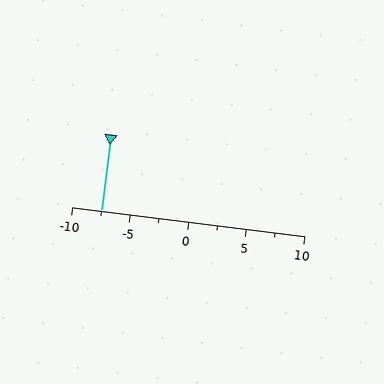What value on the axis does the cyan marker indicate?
The marker indicates approximately -7.5.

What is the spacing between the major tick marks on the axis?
The major ticks are spaced 5 apart.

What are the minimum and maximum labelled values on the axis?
The axis runs from -10 to 10.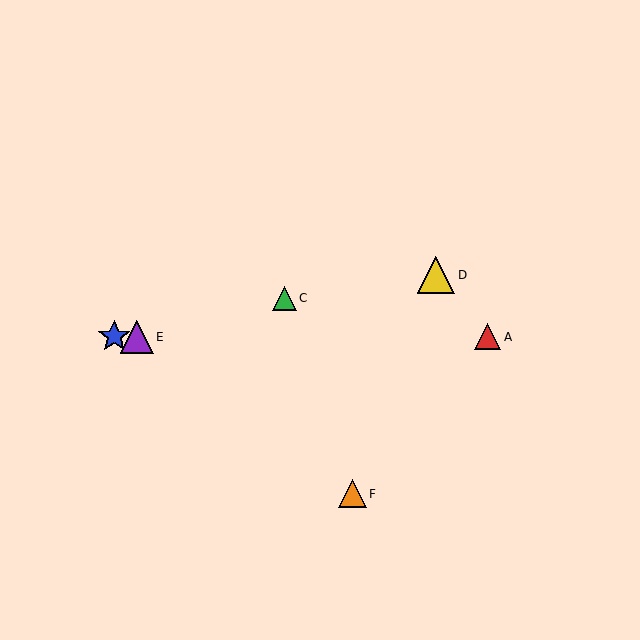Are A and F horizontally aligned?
No, A is at y≈337 and F is at y≈494.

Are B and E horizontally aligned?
Yes, both are at y≈337.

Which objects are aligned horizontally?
Objects A, B, E are aligned horizontally.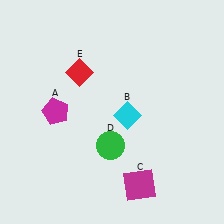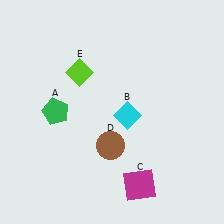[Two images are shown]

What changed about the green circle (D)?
In Image 1, D is green. In Image 2, it changed to brown.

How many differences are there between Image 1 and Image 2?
There are 3 differences between the two images.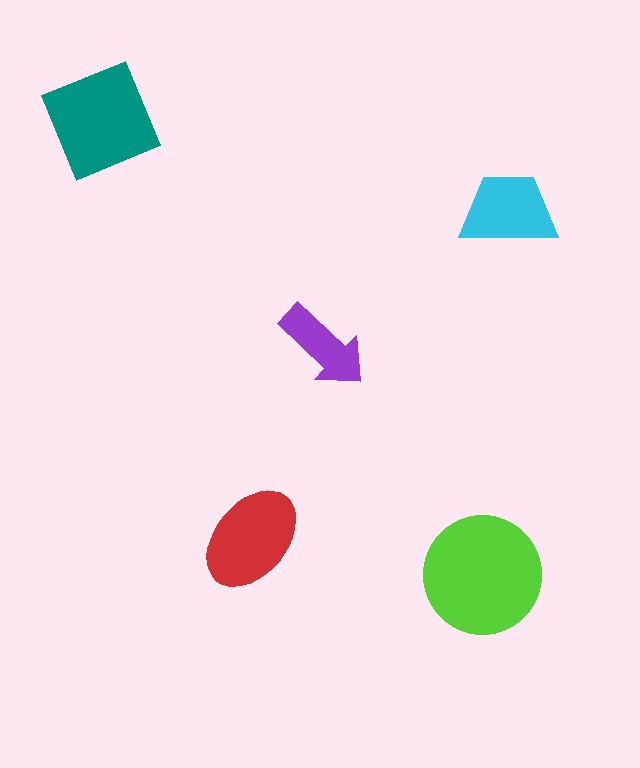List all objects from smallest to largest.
The purple arrow, the cyan trapezoid, the red ellipse, the teal diamond, the lime circle.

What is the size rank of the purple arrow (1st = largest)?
5th.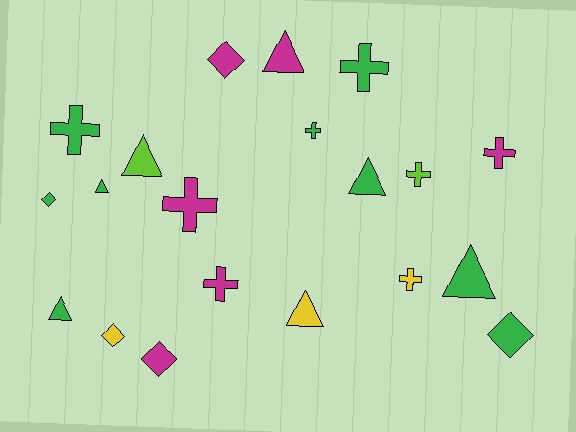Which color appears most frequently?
Green, with 9 objects.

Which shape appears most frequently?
Cross, with 8 objects.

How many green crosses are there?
There are 3 green crosses.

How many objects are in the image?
There are 20 objects.